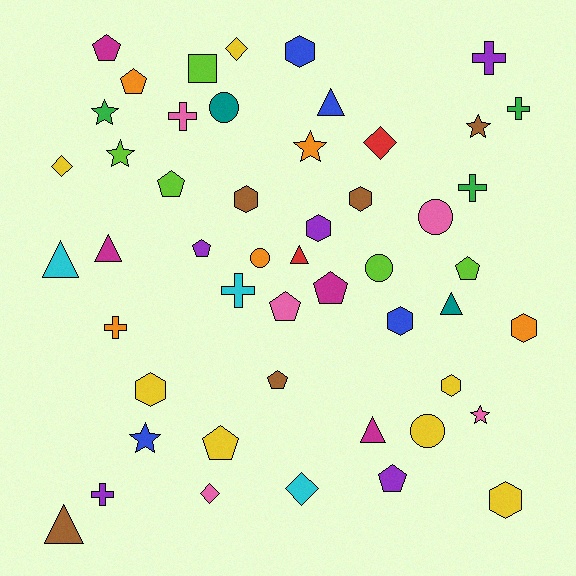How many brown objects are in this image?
There are 5 brown objects.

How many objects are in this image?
There are 50 objects.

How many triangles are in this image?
There are 7 triangles.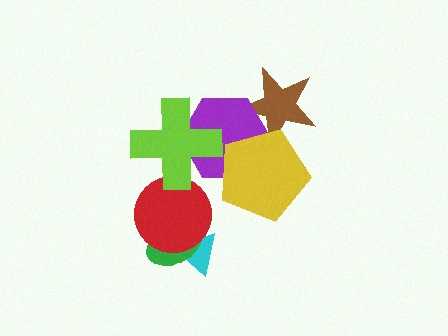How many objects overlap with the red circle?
3 objects overlap with the red circle.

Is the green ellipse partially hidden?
Yes, it is partially covered by another shape.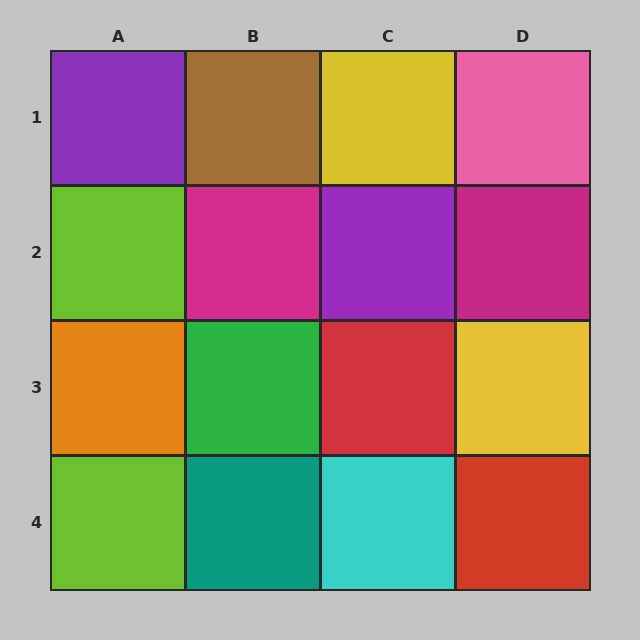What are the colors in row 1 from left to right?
Purple, brown, yellow, pink.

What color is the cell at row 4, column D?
Red.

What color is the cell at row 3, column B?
Green.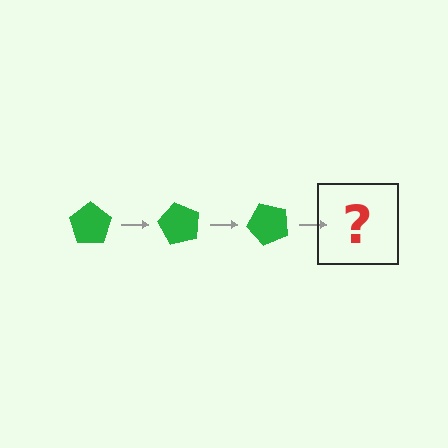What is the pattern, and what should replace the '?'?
The pattern is that the pentagon rotates 60 degrees each step. The '?' should be a green pentagon rotated 180 degrees.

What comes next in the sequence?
The next element should be a green pentagon rotated 180 degrees.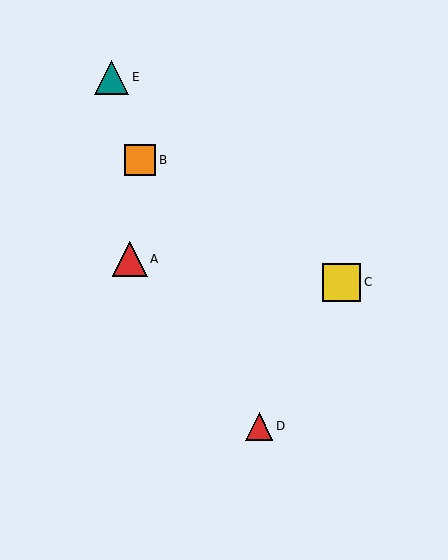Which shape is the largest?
The yellow square (labeled C) is the largest.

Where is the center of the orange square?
The center of the orange square is at (140, 160).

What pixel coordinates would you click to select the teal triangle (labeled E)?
Click at (112, 77) to select the teal triangle E.